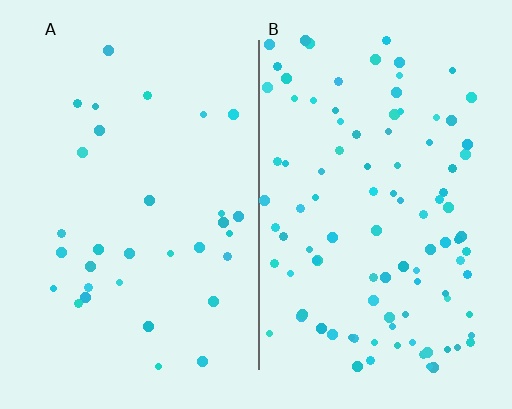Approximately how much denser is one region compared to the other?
Approximately 3.1× — region B over region A.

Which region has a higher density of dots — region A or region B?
B (the right).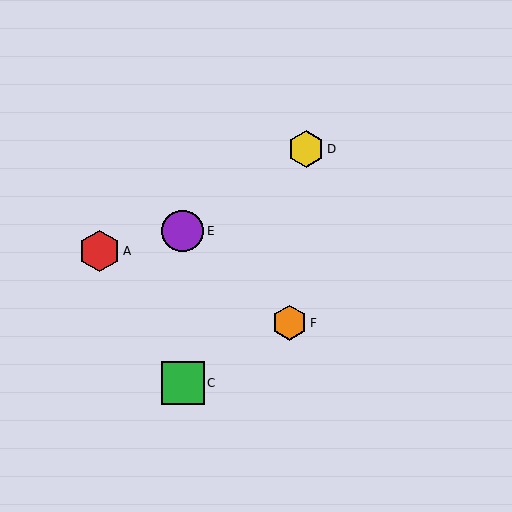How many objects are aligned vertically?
3 objects (B, C, E) are aligned vertically.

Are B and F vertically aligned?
No, B is at x≈183 and F is at x≈290.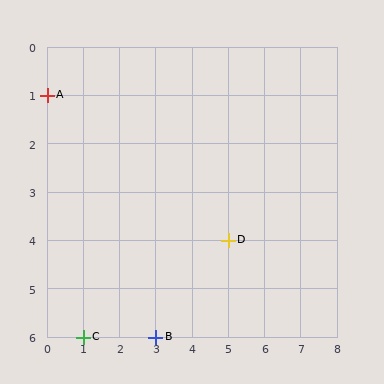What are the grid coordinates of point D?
Point D is at grid coordinates (5, 4).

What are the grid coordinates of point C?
Point C is at grid coordinates (1, 6).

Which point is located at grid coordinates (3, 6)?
Point B is at (3, 6).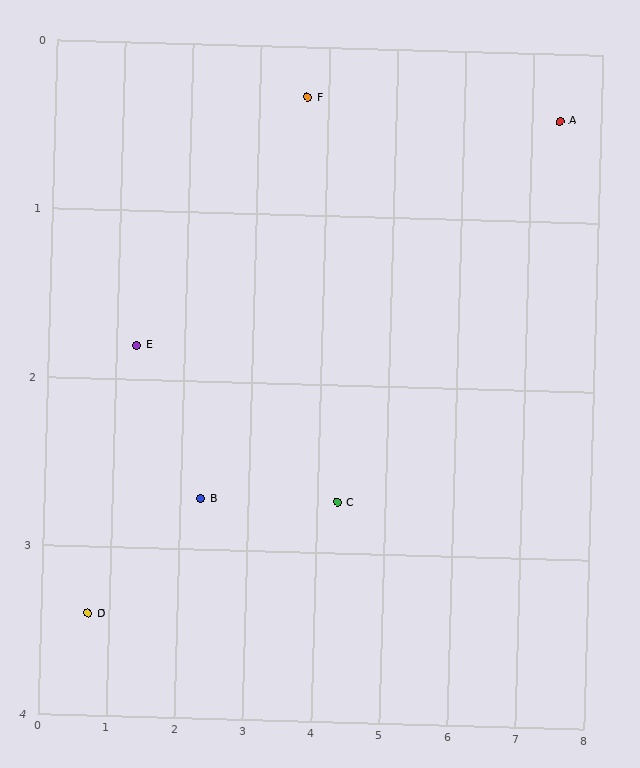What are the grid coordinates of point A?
Point A is at approximately (7.4, 0.4).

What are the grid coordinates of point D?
Point D is at approximately (0.7, 3.4).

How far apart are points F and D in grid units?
Points F and D are about 4.3 grid units apart.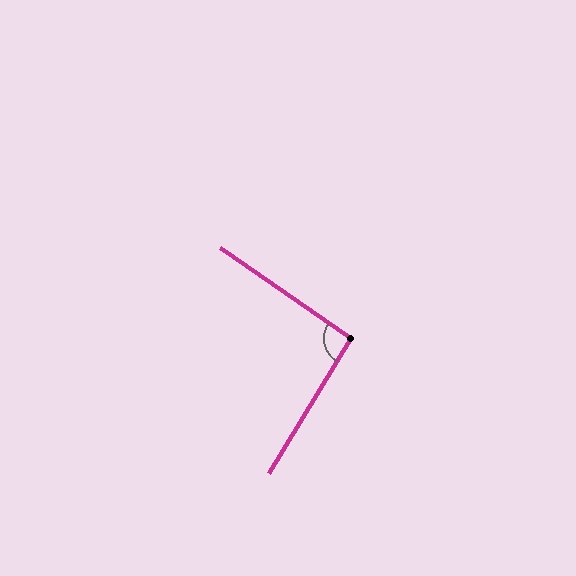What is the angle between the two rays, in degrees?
Approximately 93 degrees.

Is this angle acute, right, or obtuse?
It is approximately a right angle.